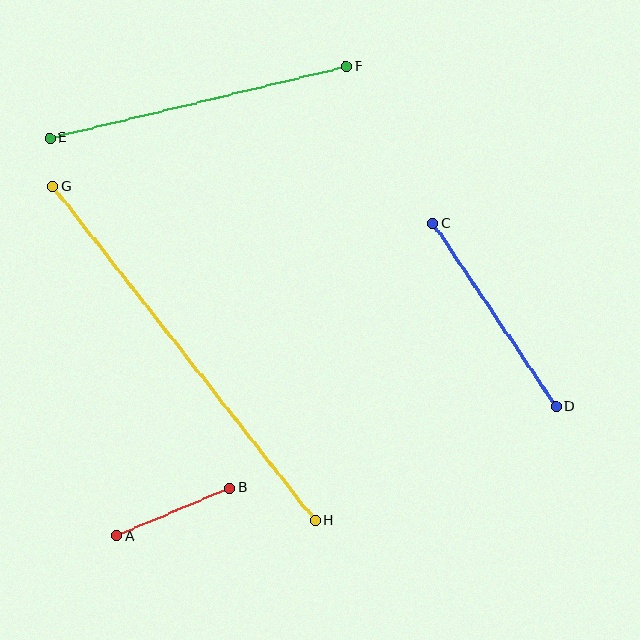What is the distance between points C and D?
The distance is approximately 221 pixels.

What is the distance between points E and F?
The distance is approximately 305 pixels.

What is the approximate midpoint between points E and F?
The midpoint is at approximately (198, 102) pixels.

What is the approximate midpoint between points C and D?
The midpoint is at approximately (494, 315) pixels.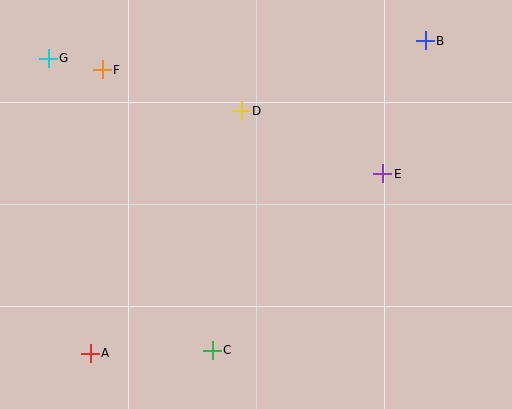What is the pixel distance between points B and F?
The distance between B and F is 325 pixels.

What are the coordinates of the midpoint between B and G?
The midpoint between B and G is at (237, 50).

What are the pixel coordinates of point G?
Point G is at (48, 58).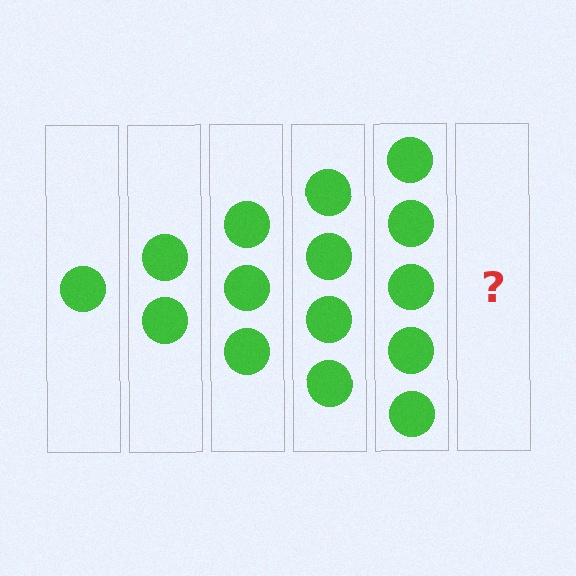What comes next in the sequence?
The next element should be 6 circles.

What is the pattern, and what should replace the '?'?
The pattern is that each step adds one more circle. The '?' should be 6 circles.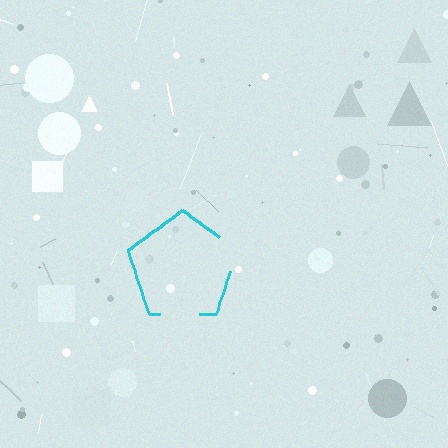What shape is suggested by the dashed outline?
The dashed outline suggests a pentagon.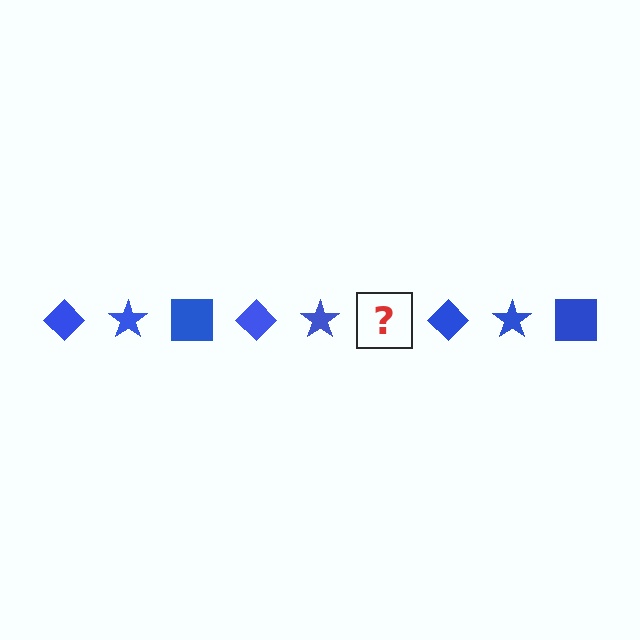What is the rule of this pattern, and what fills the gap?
The rule is that the pattern cycles through diamond, star, square shapes in blue. The gap should be filled with a blue square.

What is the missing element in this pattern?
The missing element is a blue square.